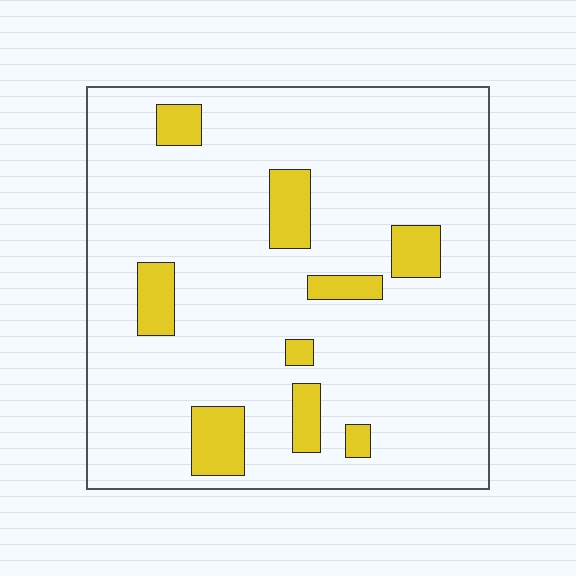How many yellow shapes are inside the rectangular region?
9.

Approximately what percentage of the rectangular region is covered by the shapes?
Approximately 10%.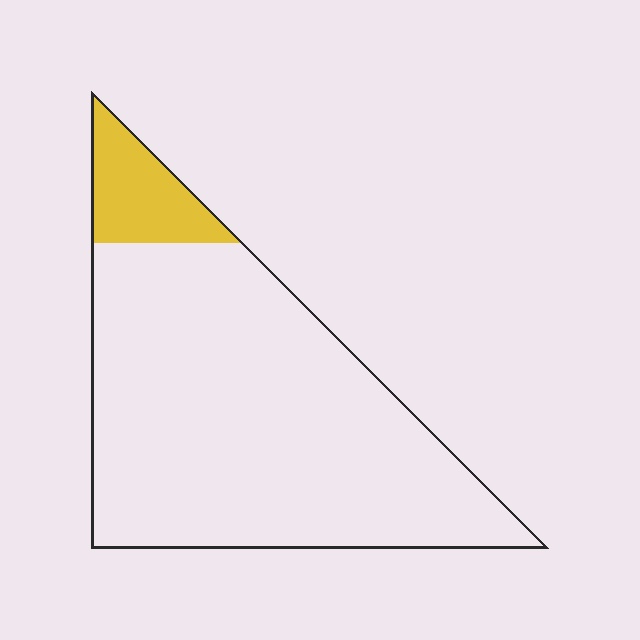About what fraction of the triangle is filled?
About one tenth (1/10).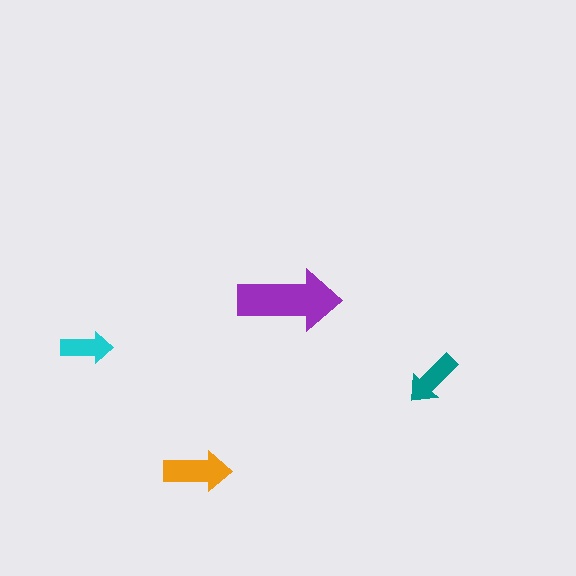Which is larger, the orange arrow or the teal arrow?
The orange one.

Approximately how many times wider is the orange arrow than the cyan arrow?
About 1.5 times wider.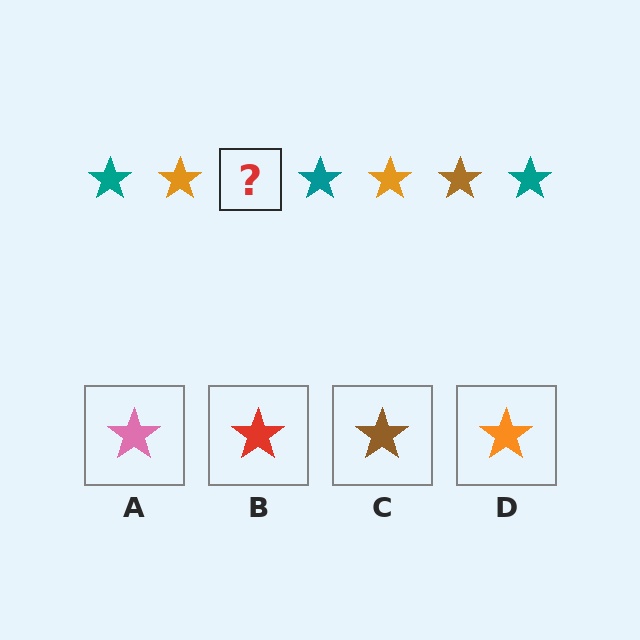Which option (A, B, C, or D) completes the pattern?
C.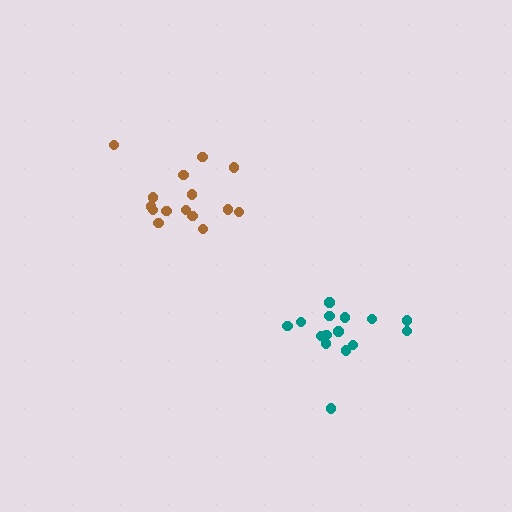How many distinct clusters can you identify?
There are 2 distinct clusters.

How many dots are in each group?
Group 1: 15 dots, Group 2: 15 dots (30 total).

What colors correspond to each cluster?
The clusters are colored: brown, teal.